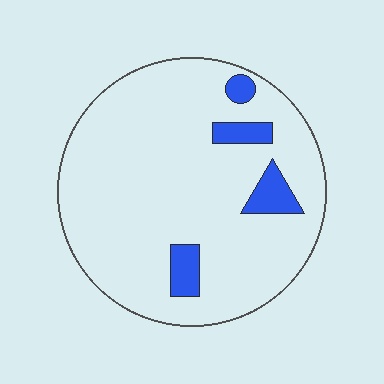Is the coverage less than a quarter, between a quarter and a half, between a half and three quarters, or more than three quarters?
Less than a quarter.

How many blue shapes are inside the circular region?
4.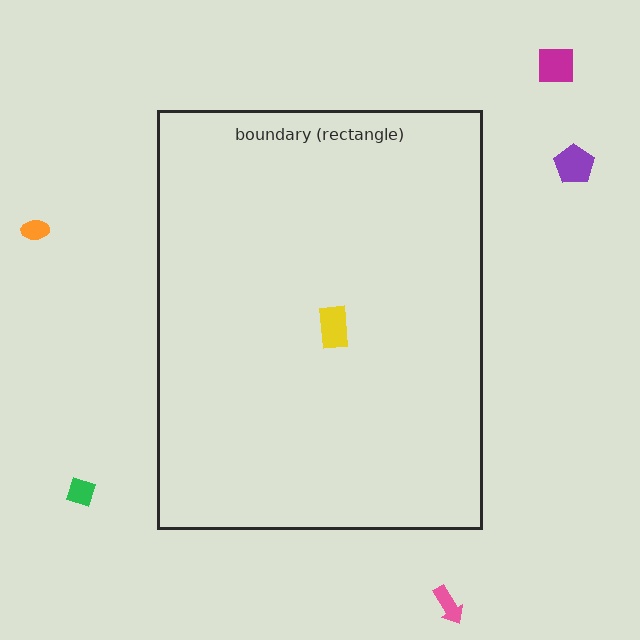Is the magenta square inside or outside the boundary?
Outside.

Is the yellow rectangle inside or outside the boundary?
Inside.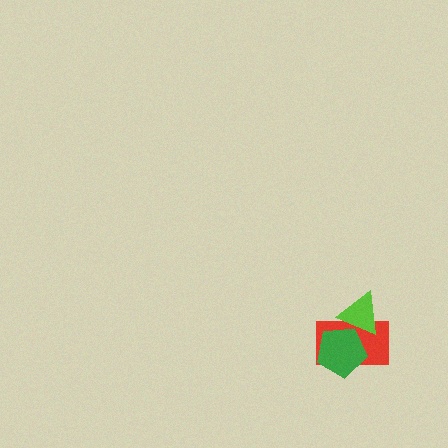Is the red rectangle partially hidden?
Yes, it is partially covered by another shape.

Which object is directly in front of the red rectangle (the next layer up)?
The lime triangle is directly in front of the red rectangle.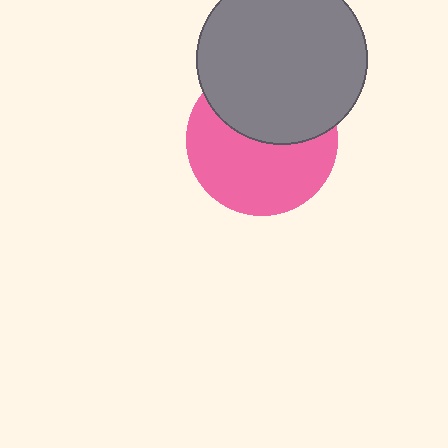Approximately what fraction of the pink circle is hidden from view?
Roughly 42% of the pink circle is hidden behind the gray circle.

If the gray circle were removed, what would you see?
You would see the complete pink circle.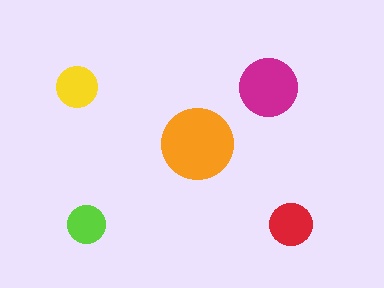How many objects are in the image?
There are 5 objects in the image.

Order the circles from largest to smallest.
the orange one, the magenta one, the red one, the yellow one, the lime one.